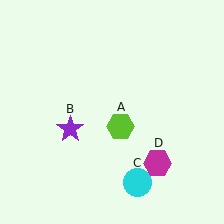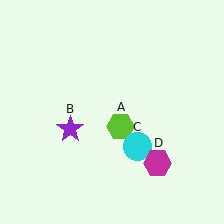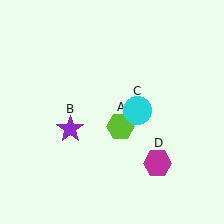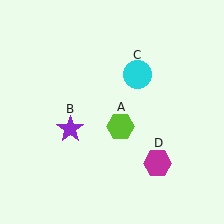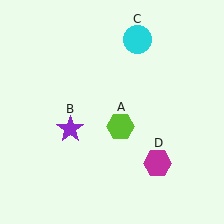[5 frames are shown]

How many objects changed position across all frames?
1 object changed position: cyan circle (object C).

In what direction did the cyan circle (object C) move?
The cyan circle (object C) moved up.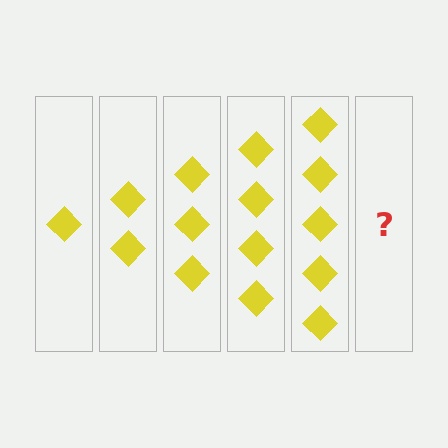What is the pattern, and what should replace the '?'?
The pattern is that each step adds one more diamond. The '?' should be 6 diamonds.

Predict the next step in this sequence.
The next step is 6 diamonds.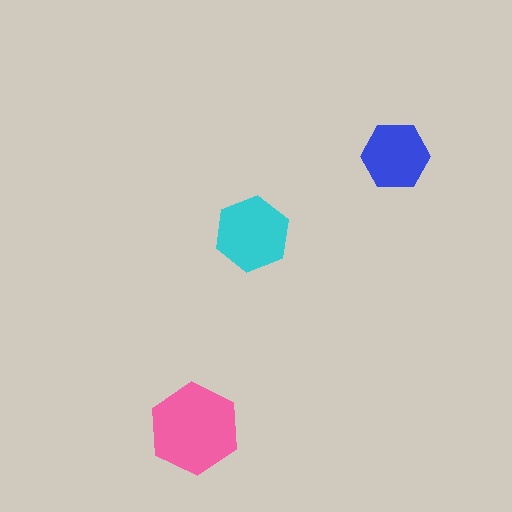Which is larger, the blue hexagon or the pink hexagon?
The pink one.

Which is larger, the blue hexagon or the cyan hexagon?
The cyan one.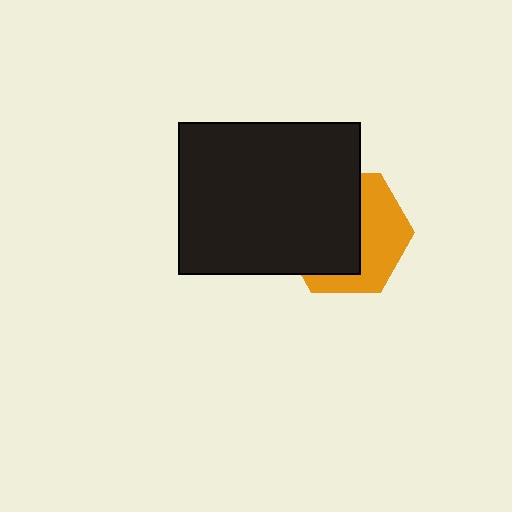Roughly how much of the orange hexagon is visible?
A small part of it is visible (roughly 43%).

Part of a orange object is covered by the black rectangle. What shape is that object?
It is a hexagon.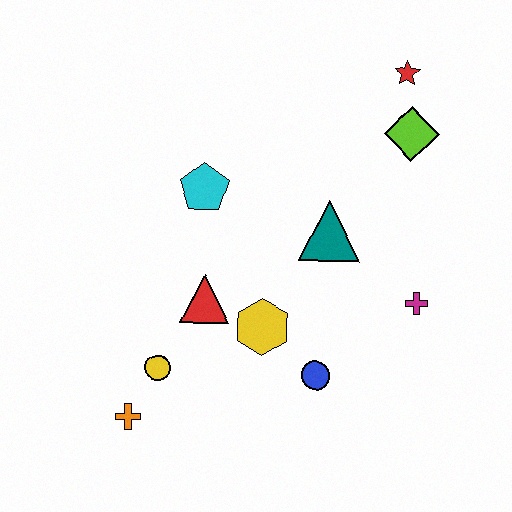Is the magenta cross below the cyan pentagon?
Yes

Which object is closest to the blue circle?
The yellow hexagon is closest to the blue circle.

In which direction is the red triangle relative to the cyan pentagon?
The red triangle is below the cyan pentagon.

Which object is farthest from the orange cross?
The red star is farthest from the orange cross.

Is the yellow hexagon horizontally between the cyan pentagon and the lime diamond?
Yes